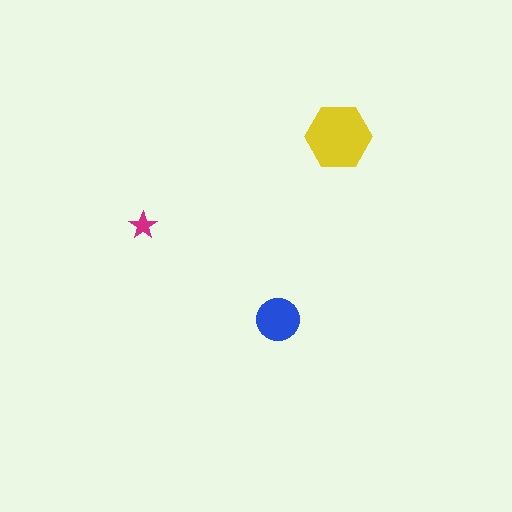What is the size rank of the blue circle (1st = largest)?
2nd.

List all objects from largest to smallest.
The yellow hexagon, the blue circle, the magenta star.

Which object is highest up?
The yellow hexagon is topmost.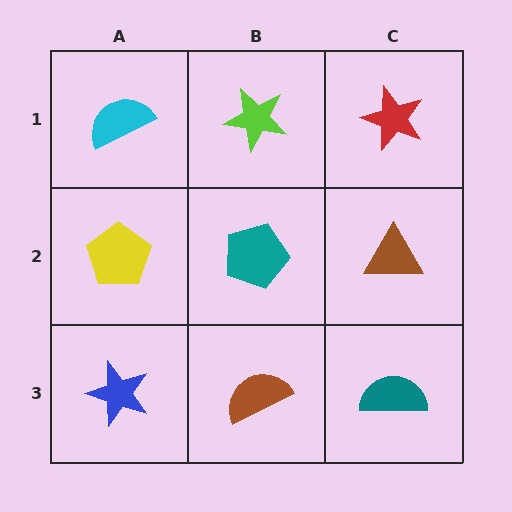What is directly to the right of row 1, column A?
A lime star.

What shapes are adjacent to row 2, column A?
A cyan semicircle (row 1, column A), a blue star (row 3, column A), a teal pentagon (row 2, column B).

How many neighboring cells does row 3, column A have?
2.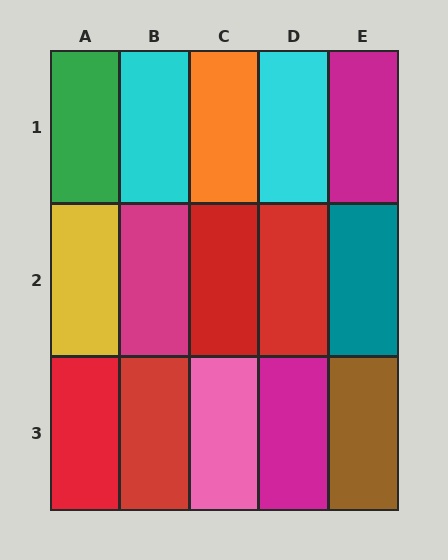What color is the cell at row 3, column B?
Red.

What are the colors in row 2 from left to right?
Yellow, magenta, red, red, teal.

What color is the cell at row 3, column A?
Red.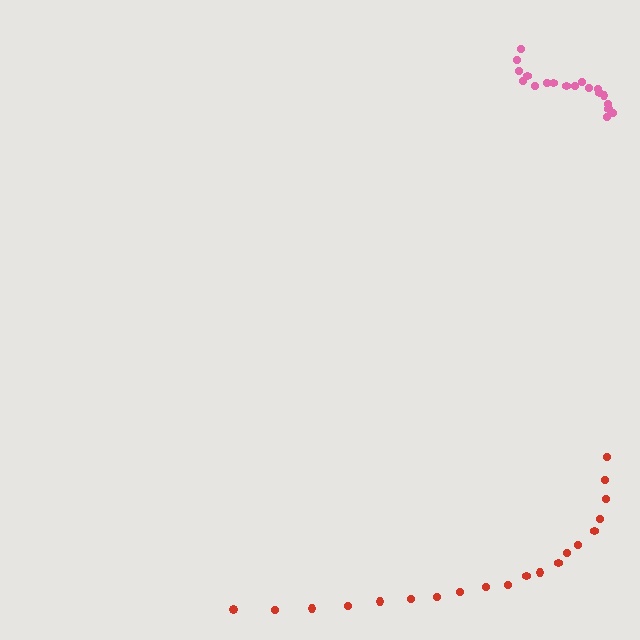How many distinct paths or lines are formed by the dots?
There are 2 distinct paths.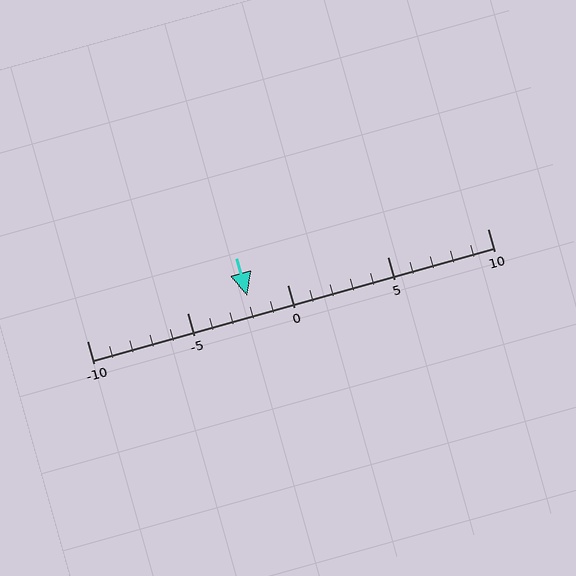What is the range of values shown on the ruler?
The ruler shows values from -10 to 10.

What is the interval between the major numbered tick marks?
The major tick marks are spaced 5 units apart.